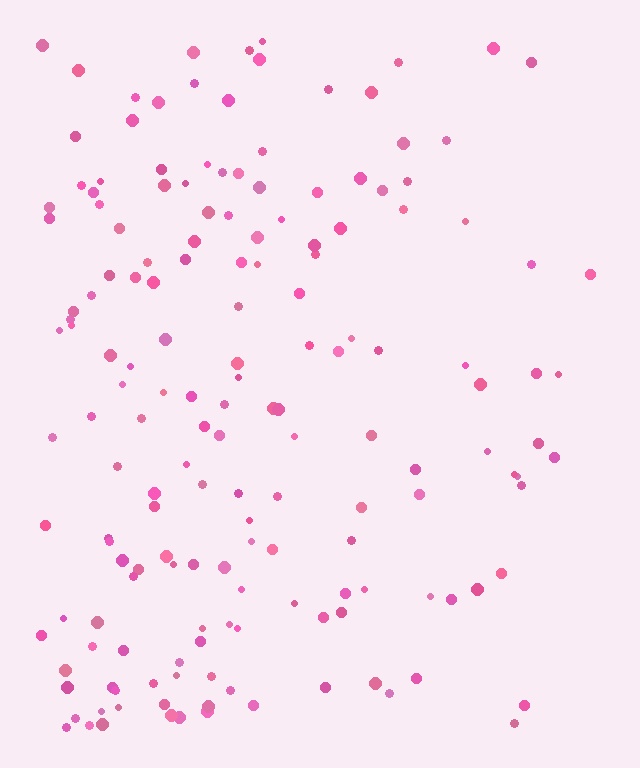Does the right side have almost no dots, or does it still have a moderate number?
Still a moderate number, just noticeably fewer than the left.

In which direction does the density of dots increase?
From right to left, with the left side densest.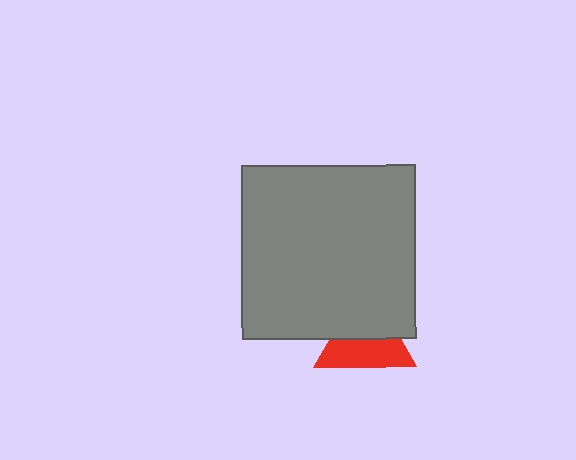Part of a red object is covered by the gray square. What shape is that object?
It is a triangle.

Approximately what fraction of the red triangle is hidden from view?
Roughly 47% of the red triangle is hidden behind the gray square.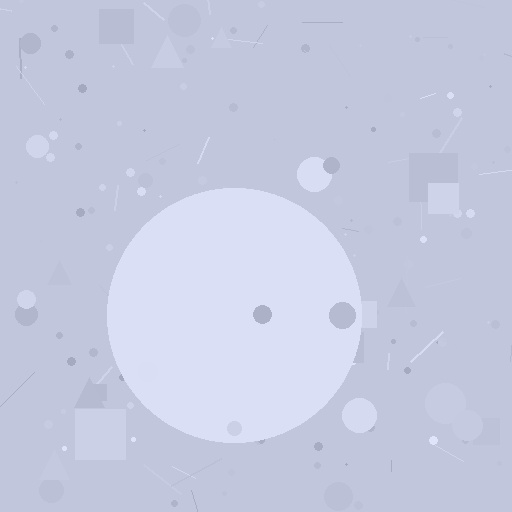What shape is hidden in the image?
A circle is hidden in the image.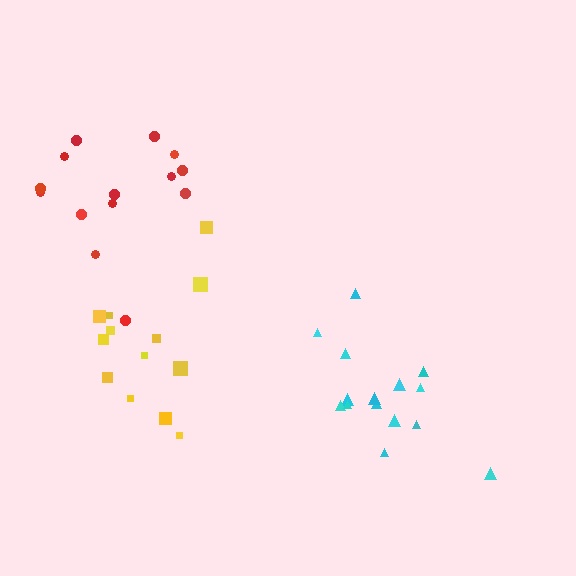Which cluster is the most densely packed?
Red.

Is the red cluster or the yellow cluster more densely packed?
Red.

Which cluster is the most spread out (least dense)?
Yellow.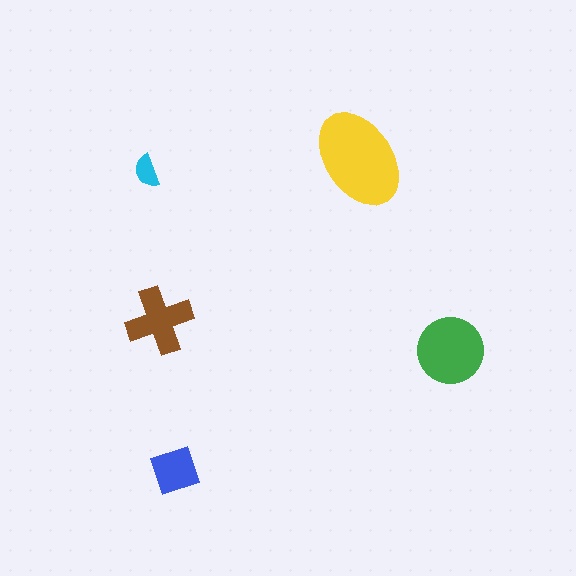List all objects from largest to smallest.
The yellow ellipse, the green circle, the brown cross, the blue diamond, the cyan semicircle.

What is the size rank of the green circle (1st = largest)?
2nd.